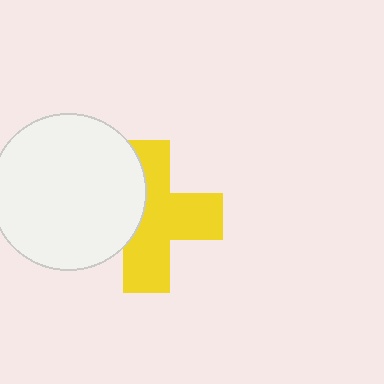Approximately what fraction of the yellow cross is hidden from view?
Roughly 36% of the yellow cross is hidden behind the white circle.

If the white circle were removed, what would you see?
You would see the complete yellow cross.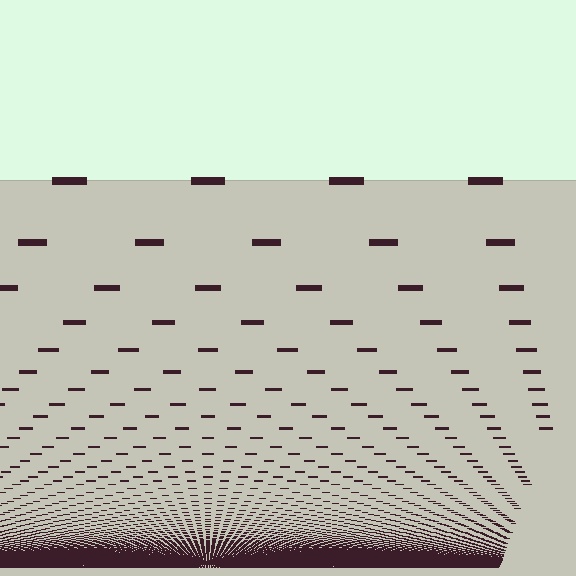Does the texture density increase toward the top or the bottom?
Density increases toward the bottom.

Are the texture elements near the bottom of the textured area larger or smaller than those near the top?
Smaller. The gradient is inverted — elements near the bottom are smaller and denser.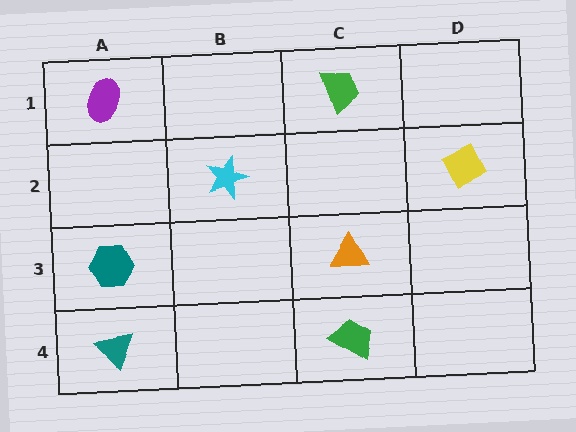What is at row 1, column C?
A green trapezoid.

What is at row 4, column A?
A teal triangle.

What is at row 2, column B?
A cyan star.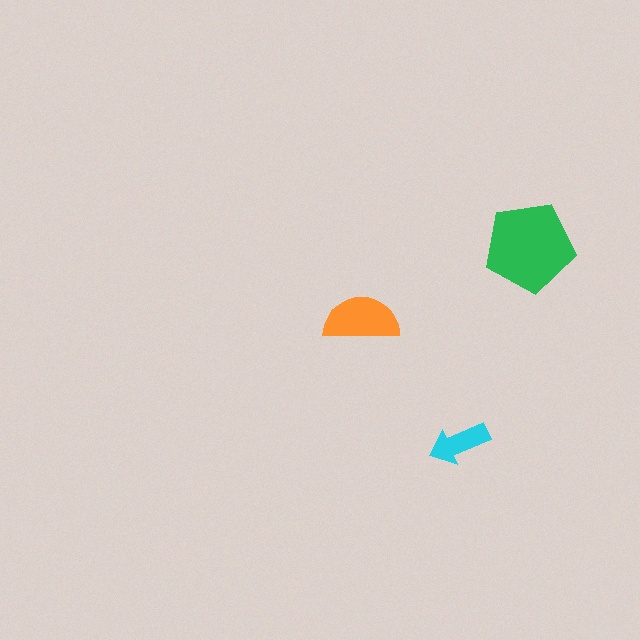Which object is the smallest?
The cyan arrow.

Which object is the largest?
The green pentagon.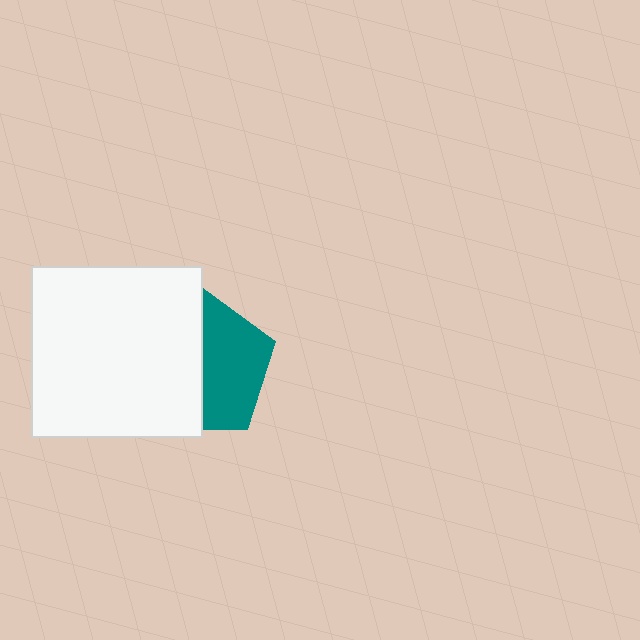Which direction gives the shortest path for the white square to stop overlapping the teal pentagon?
Moving left gives the shortest separation.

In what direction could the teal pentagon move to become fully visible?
The teal pentagon could move right. That would shift it out from behind the white square entirely.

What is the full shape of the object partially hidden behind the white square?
The partially hidden object is a teal pentagon.